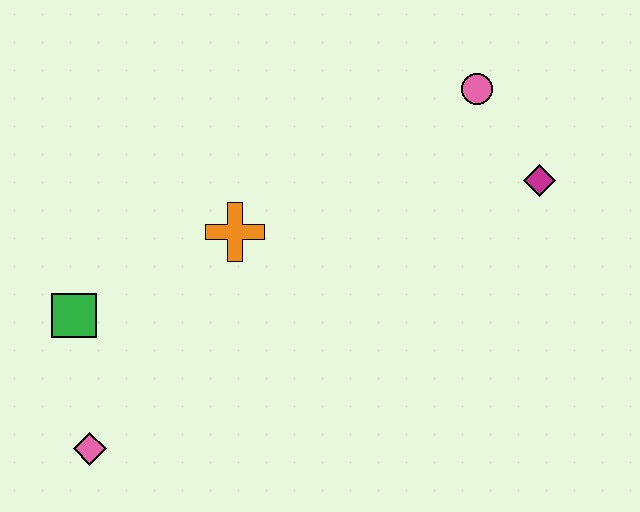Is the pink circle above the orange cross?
Yes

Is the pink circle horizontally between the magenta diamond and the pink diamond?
Yes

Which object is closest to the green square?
The pink diamond is closest to the green square.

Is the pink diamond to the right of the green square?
Yes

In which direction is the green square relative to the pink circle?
The green square is to the left of the pink circle.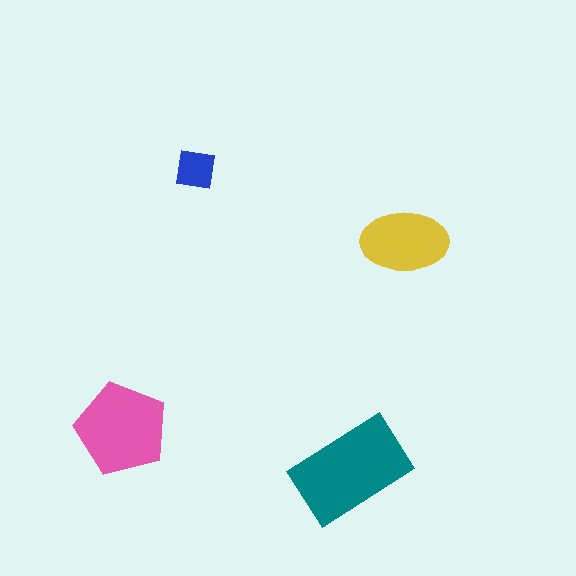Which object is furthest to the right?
The yellow ellipse is rightmost.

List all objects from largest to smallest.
The teal rectangle, the pink pentagon, the yellow ellipse, the blue square.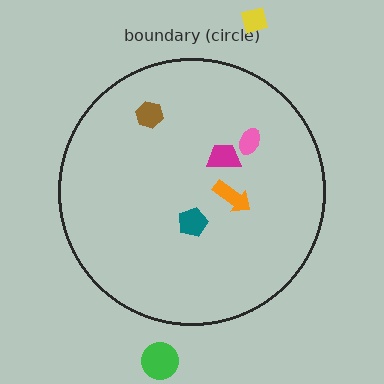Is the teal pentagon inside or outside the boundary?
Inside.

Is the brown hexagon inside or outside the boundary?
Inside.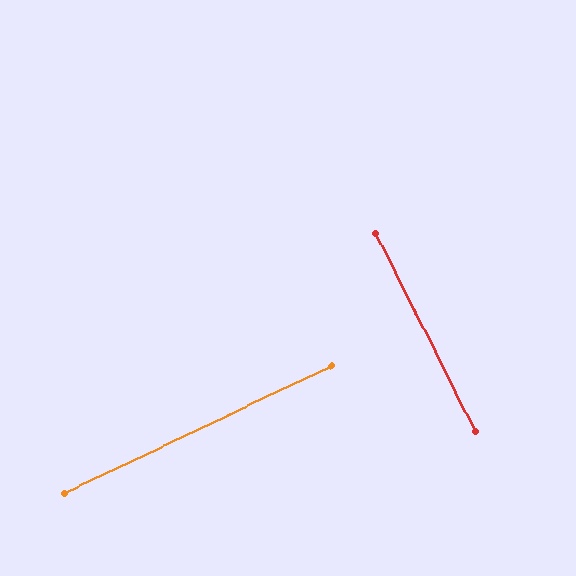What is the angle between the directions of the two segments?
Approximately 89 degrees.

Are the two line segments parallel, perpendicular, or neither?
Perpendicular — they meet at approximately 89°.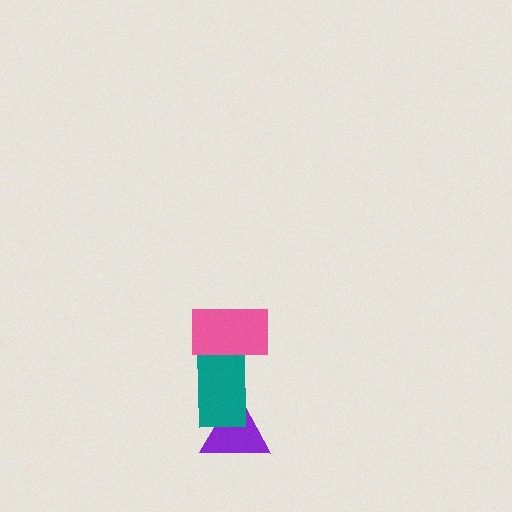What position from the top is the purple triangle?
The purple triangle is 3rd from the top.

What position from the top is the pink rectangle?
The pink rectangle is 1st from the top.